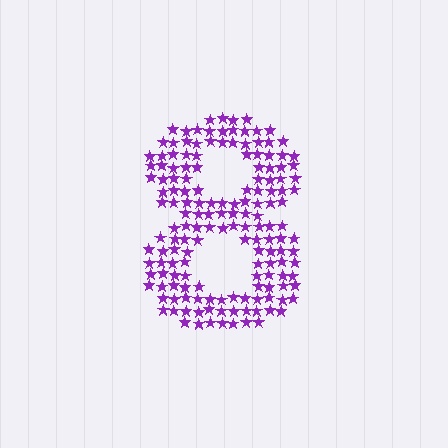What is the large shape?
The large shape is the digit 8.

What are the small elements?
The small elements are stars.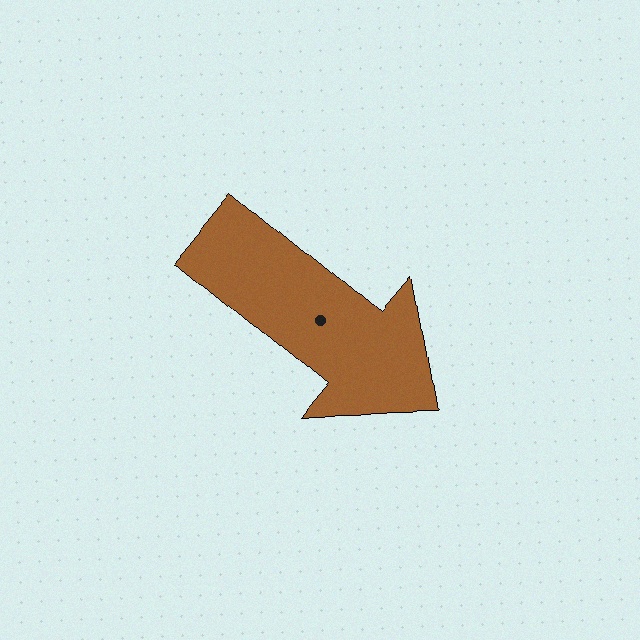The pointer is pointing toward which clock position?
Roughly 4 o'clock.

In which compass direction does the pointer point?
Southeast.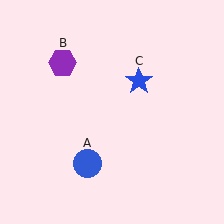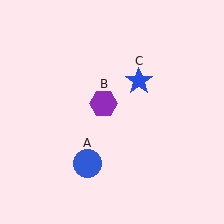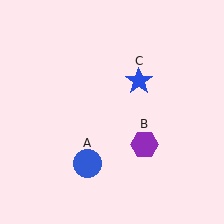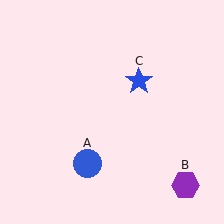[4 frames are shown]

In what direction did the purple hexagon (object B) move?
The purple hexagon (object B) moved down and to the right.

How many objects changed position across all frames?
1 object changed position: purple hexagon (object B).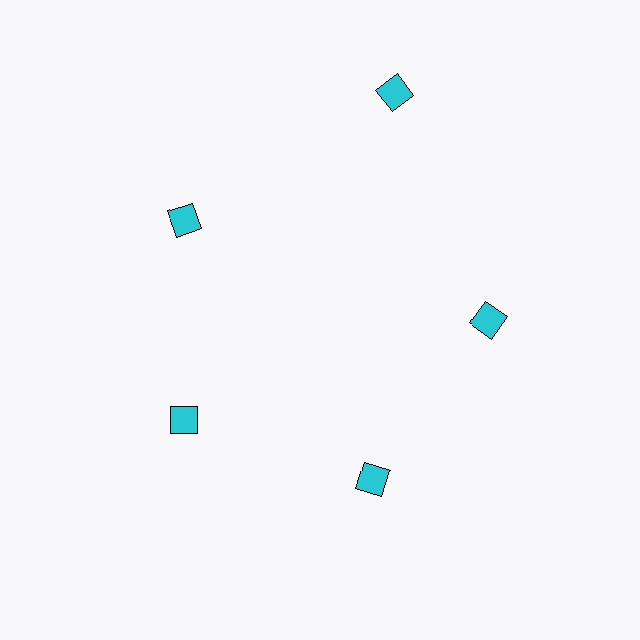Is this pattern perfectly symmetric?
No. The 5 cyan diamonds are arranged in a ring, but one element near the 1 o'clock position is pushed outward from the center, breaking the 5-fold rotational symmetry.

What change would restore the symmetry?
The symmetry would be restored by moving it inward, back onto the ring so that all 5 diamonds sit at equal angles and equal distance from the center.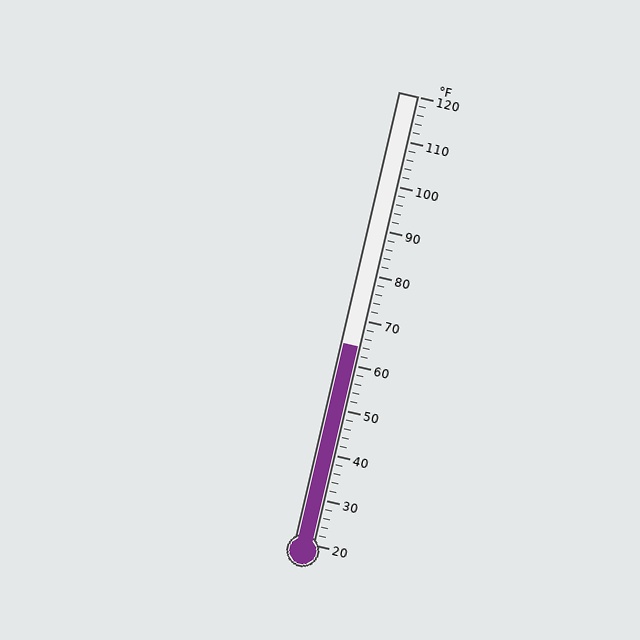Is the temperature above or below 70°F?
The temperature is below 70°F.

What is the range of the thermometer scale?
The thermometer scale ranges from 20°F to 120°F.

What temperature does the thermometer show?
The thermometer shows approximately 64°F.